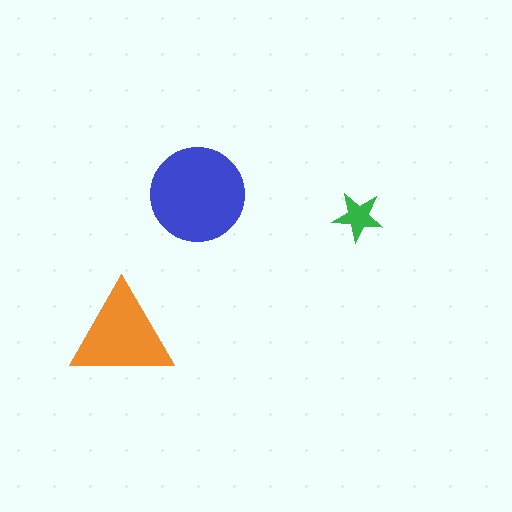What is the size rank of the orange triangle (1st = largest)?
2nd.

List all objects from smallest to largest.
The green star, the orange triangle, the blue circle.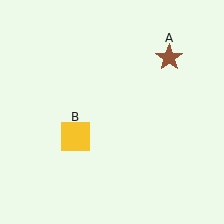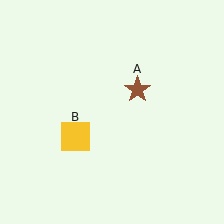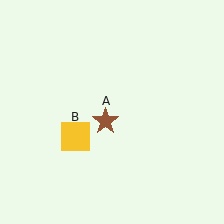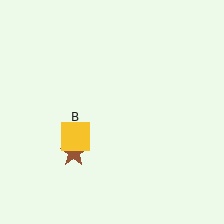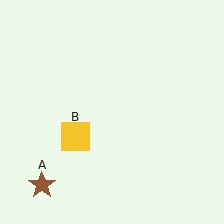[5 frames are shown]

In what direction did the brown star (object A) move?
The brown star (object A) moved down and to the left.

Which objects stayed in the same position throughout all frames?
Yellow square (object B) remained stationary.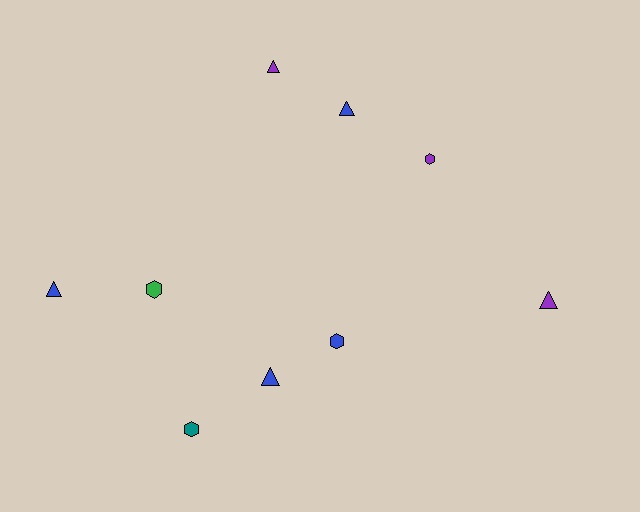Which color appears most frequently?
Blue, with 4 objects.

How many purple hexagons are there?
There is 1 purple hexagon.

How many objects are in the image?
There are 9 objects.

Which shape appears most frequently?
Triangle, with 5 objects.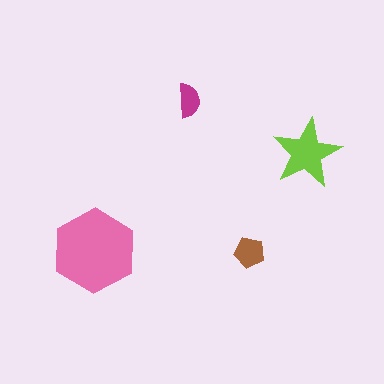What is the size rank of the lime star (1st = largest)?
2nd.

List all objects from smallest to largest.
The magenta semicircle, the brown pentagon, the lime star, the pink hexagon.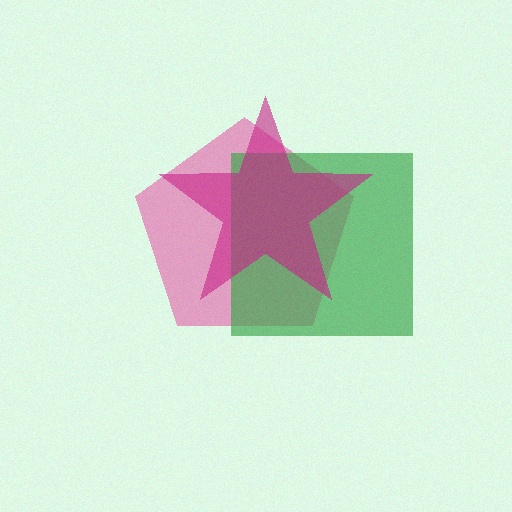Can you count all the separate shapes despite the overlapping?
Yes, there are 3 separate shapes.